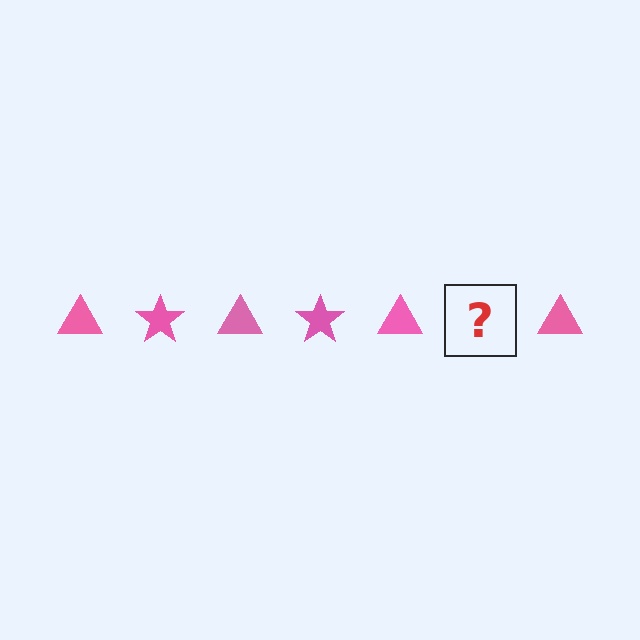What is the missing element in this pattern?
The missing element is a pink star.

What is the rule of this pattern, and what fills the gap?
The rule is that the pattern cycles through triangle, star shapes in pink. The gap should be filled with a pink star.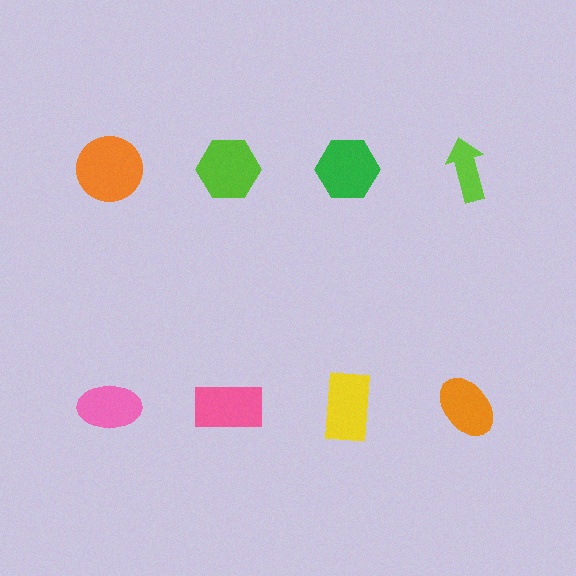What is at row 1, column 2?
A lime hexagon.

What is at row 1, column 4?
A lime arrow.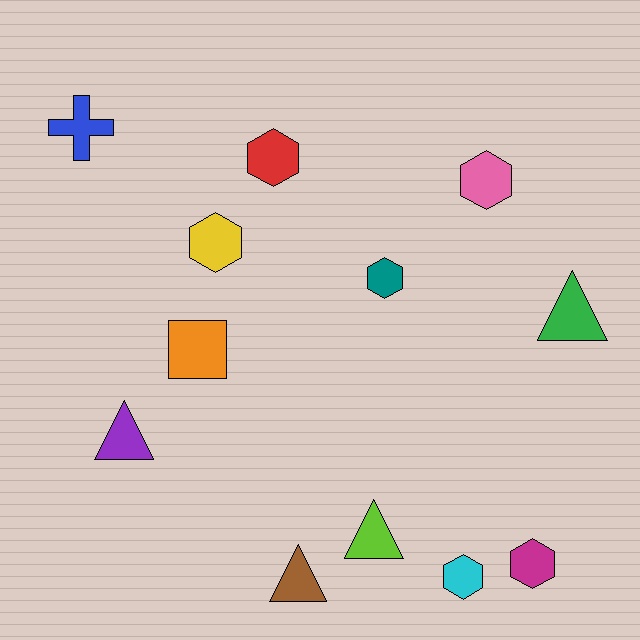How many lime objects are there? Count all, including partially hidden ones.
There is 1 lime object.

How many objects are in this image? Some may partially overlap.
There are 12 objects.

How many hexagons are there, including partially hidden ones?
There are 6 hexagons.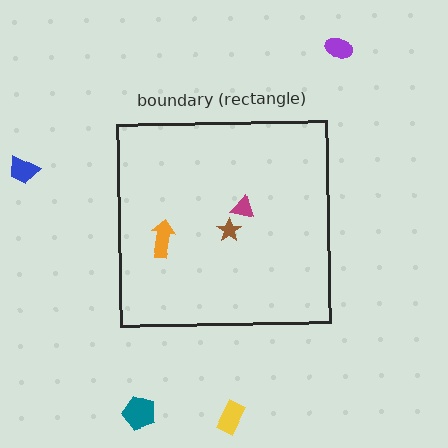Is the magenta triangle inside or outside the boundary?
Inside.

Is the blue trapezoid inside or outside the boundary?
Outside.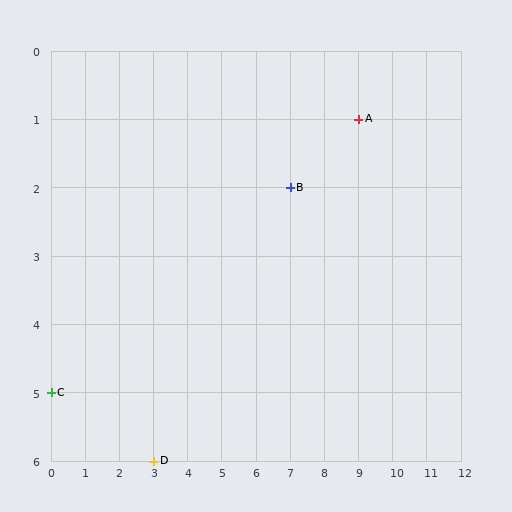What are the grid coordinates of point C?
Point C is at grid coordinates (0, 5).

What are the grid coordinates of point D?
Point D is at grid coordinates (3, 6).